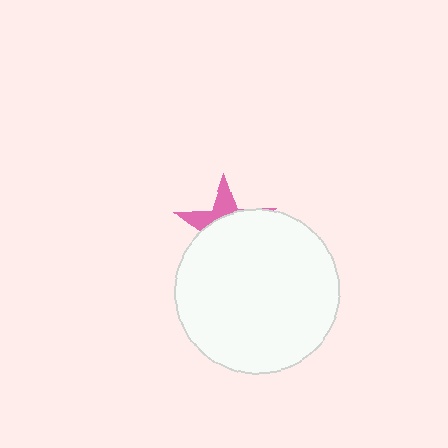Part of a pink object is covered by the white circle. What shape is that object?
It is a star.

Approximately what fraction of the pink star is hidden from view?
Roughly 68% of the pink star is hidden behind the white circle.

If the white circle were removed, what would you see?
You would see the complete pink star.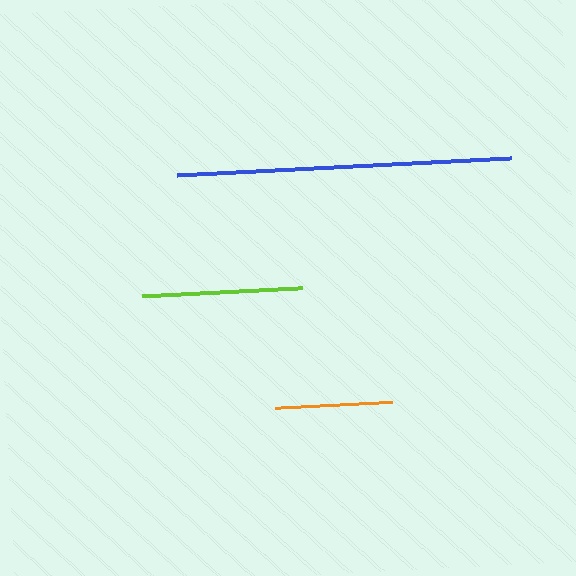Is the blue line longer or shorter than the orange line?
The blue line is longer than the orange line.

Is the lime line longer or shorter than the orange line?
The lime line is longer than the orange line.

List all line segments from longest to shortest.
From longest to shortest: blue, lime, orange.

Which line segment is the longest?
The blue line is the longest at approximately 334 pixels.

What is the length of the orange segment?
The orange segment is approximately 117 pixels long.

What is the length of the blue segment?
The blue segment is approximately 334 pixels long.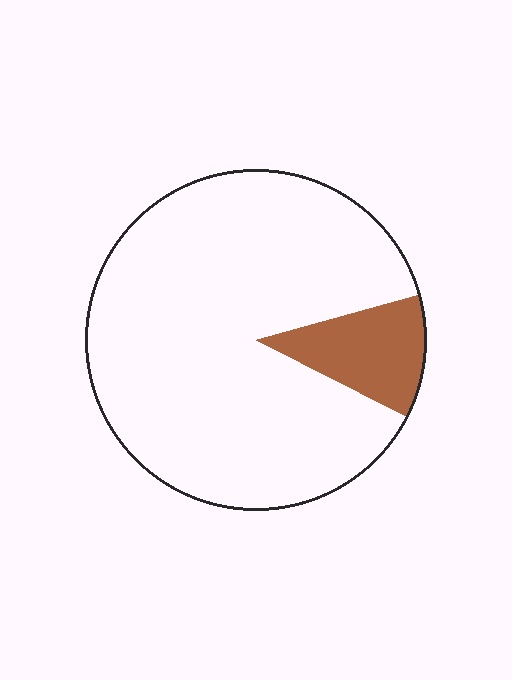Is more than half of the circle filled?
No.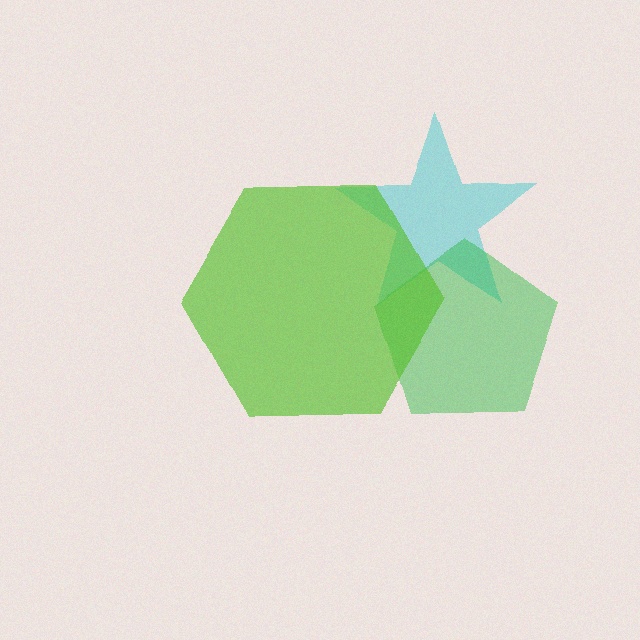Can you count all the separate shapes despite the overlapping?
Yes, there are 3 separate shapes.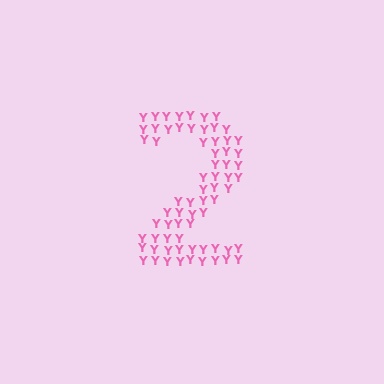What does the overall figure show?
The overall figure shows the digit 2.